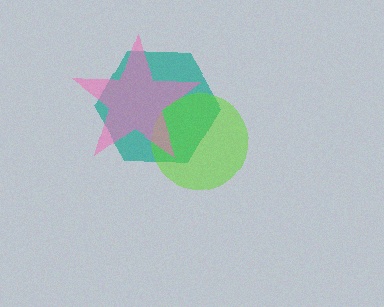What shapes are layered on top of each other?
The layered shapes are: a teal hexagon, a lime circle, a pink star.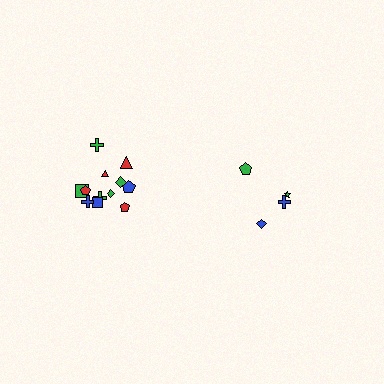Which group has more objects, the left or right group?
The left group.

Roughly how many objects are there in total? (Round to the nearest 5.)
Roughly 15 objects in total.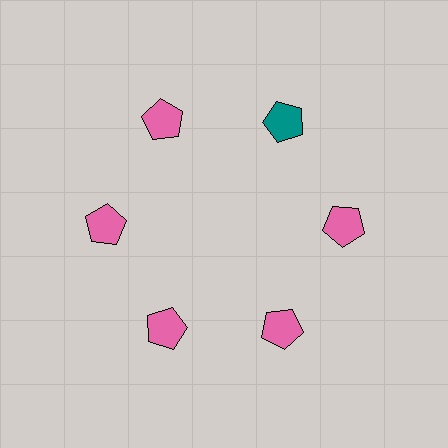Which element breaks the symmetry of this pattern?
The teal pentagon at roughly the 1 o'clock position breaks the symmetry. All other shapes are pink pentagons.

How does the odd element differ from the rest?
It has a different color: teal instead of pink.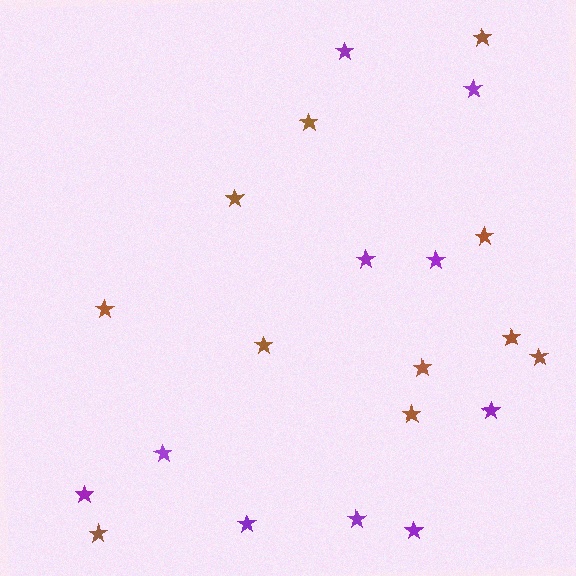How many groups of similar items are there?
There are 2 groups: one group of purple stars (10) and one group of brown stars (11).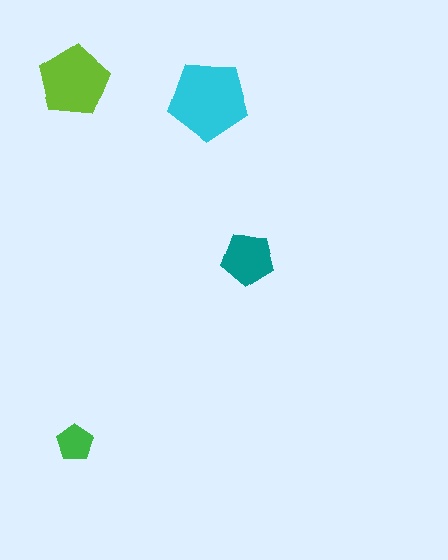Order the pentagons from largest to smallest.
the cyan one, the lime one, the teal one, the green one.